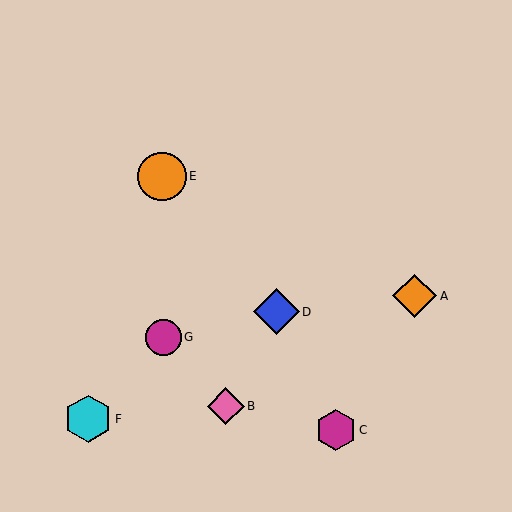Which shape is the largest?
The orange circle (labeled E) is the largest.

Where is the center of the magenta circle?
The center of the magenta circle is at (163, 337).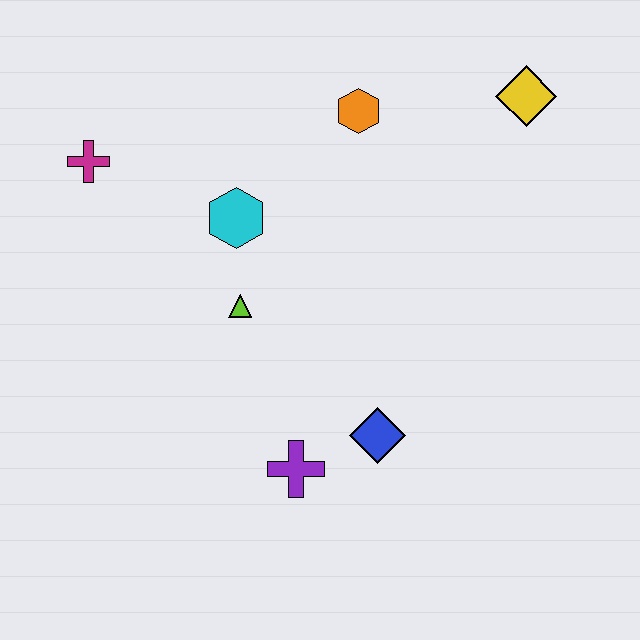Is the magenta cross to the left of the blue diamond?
Yes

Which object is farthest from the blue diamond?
The magenta cross is farthest from the blue diamond.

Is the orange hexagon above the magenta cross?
Yes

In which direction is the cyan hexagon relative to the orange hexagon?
The cyan hexagon is to the left of the orange hexagon.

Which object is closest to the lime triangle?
The cyan hexagon is closest to the lime triangle.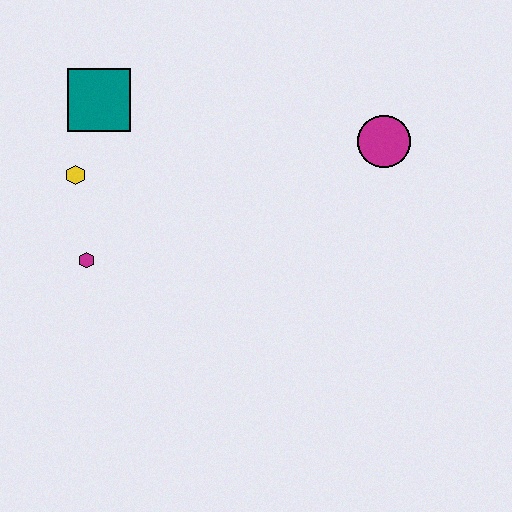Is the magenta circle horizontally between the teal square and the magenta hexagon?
No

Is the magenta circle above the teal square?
No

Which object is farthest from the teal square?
The magenta circle is farthest from the teal square.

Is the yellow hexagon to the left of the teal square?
Yes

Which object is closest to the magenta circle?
The teal square is closest to the magenta circle.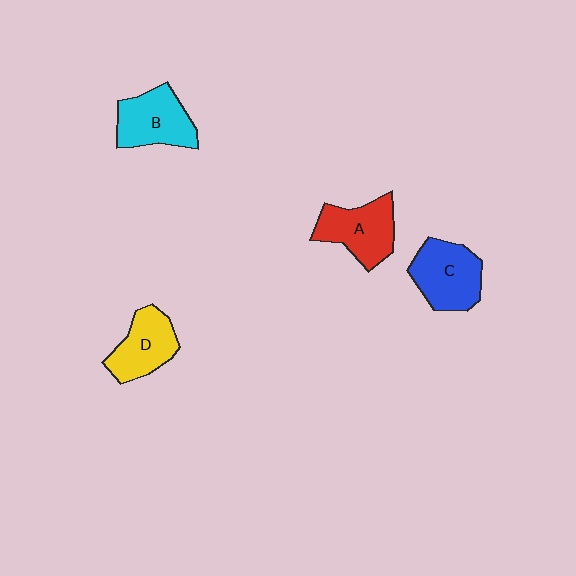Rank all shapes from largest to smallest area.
From largest to smallest: C (blue), A (red), B (cyan), D (yellow).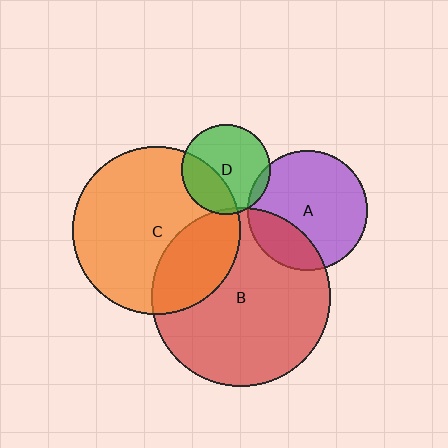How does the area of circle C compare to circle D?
Approximately 3.5 times.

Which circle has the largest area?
Circle B (red).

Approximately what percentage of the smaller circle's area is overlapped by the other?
Approximately 5%.